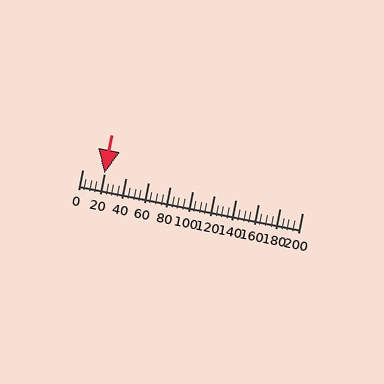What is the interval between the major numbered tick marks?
The major tick marks are spaced 20 units apart.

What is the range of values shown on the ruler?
The ruler shows values from 0 to 200.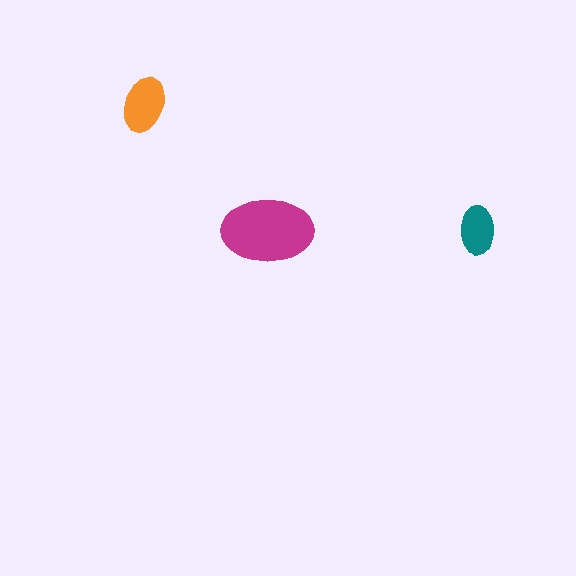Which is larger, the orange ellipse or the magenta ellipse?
The magenta one.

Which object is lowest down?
The magenta ellipse is bottommost.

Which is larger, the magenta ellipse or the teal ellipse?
The magenta one.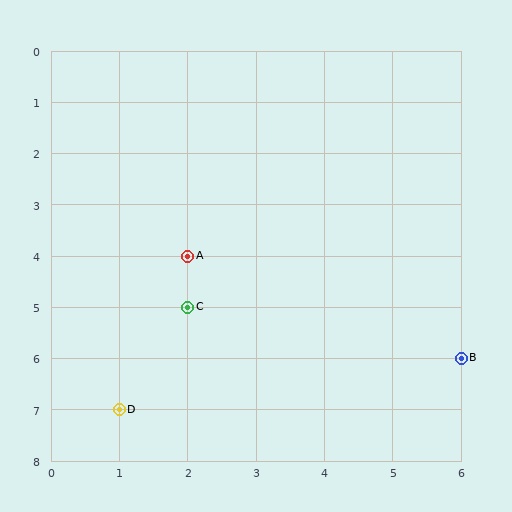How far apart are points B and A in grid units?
Points B and A are 4 columns and 2 rows apart (about 4.5 grid units diagonally).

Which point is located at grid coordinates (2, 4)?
Point A is at (2, 4).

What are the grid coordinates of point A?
Point A is at grid coordinates (2, 4).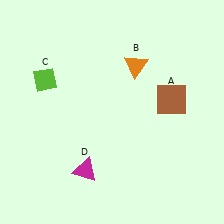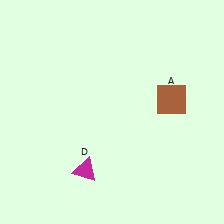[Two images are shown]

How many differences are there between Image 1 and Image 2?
There are 2 differences between the two images.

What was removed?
The orange triangle (B), the lime diamond (C) were removed in Image 2.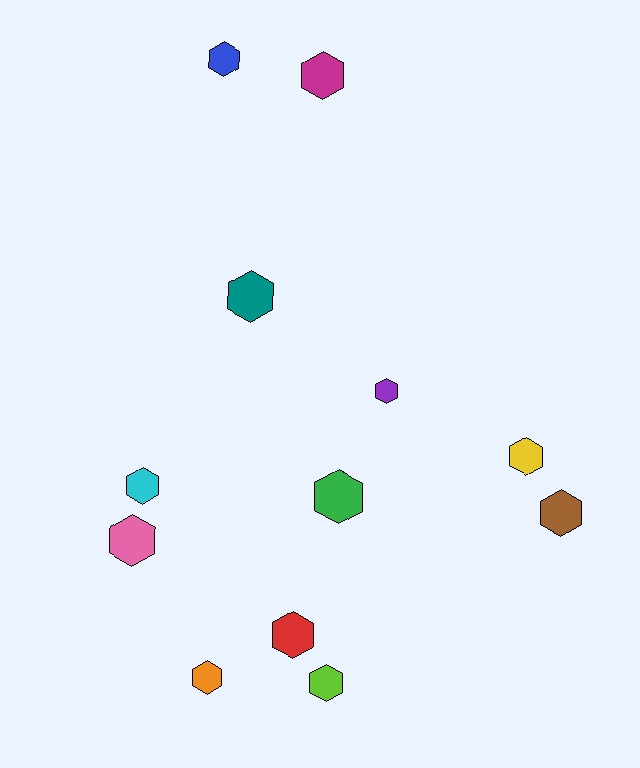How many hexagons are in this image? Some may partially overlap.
There are 12 hexagons.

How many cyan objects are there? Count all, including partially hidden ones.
There is 1 cyan object.